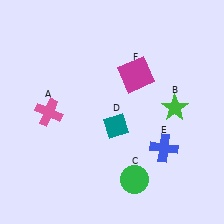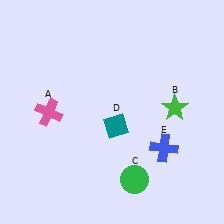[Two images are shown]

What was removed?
The magenta square (F) was removed in Image 2.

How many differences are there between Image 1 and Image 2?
There is 1 difference between the two images.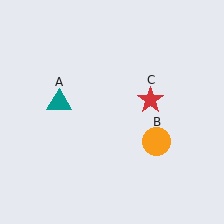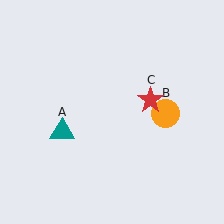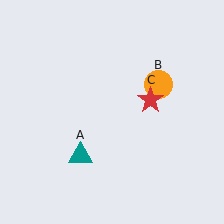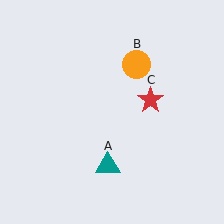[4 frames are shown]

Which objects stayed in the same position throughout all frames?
Red star (object C) remained stationary.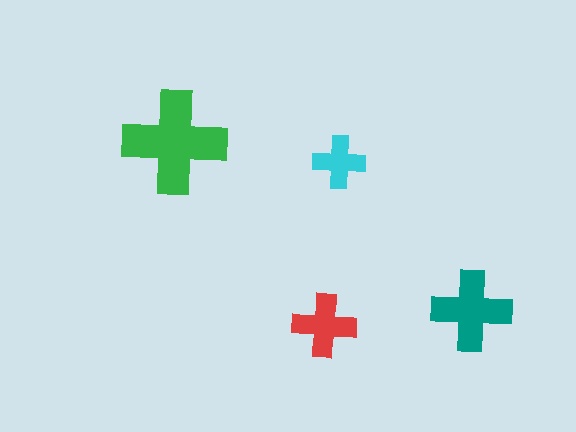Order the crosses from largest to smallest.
the green one, the teal one, the red one, the cyan one.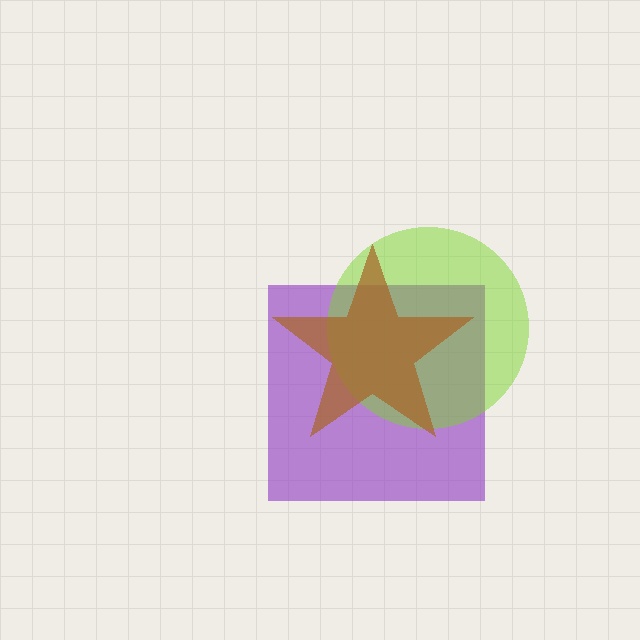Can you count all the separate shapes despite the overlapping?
Yes, there are 3 separate shapes.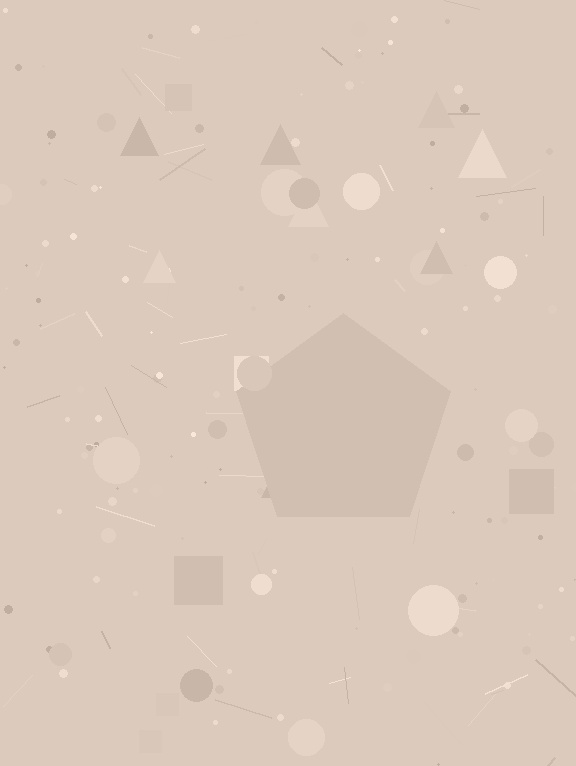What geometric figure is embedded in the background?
A pentagon is embedded in the background.